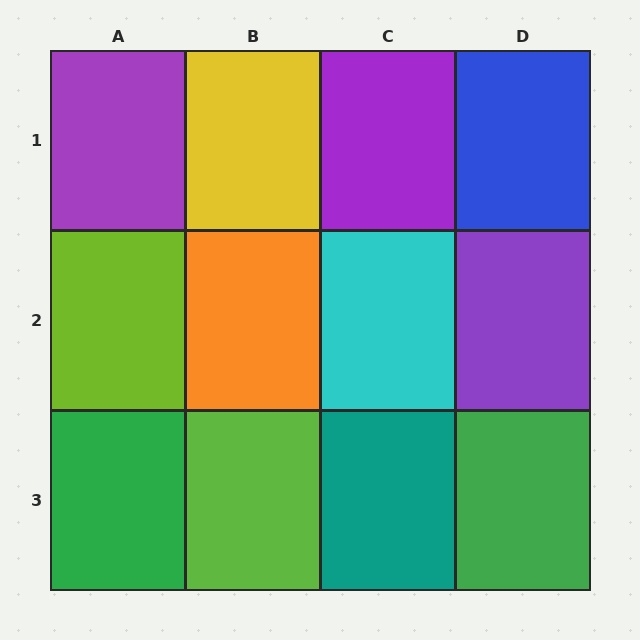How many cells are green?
2 cells are green.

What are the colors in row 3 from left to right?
Green, lime, teal, green.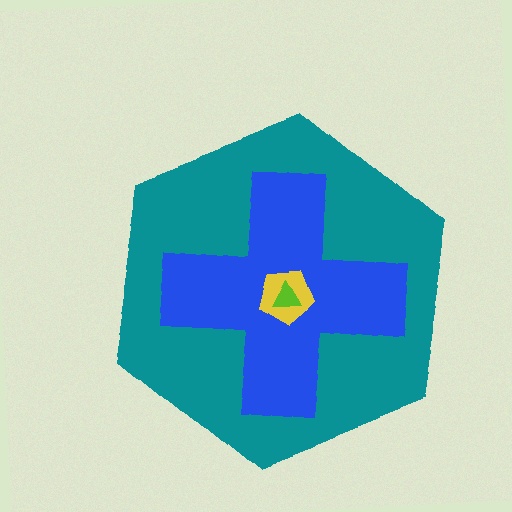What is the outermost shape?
The teal hexagon.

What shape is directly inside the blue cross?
The yellow pentagon.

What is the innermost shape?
The lime triangle.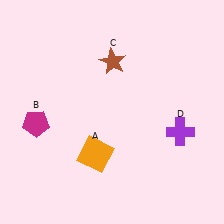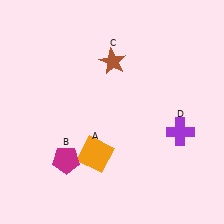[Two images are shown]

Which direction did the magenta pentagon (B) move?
The magenta pentagon (B) moved down.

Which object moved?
The magenta pentagon (B) moved down.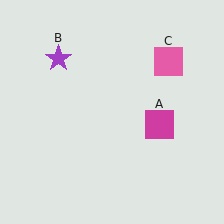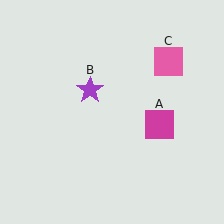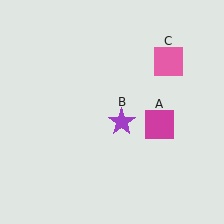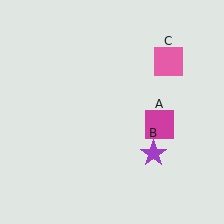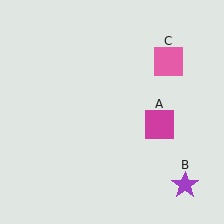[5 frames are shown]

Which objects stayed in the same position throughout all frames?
Magenta square (object A) and pink square (object C) remained stationary.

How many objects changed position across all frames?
1 object changed position: purple star (object B).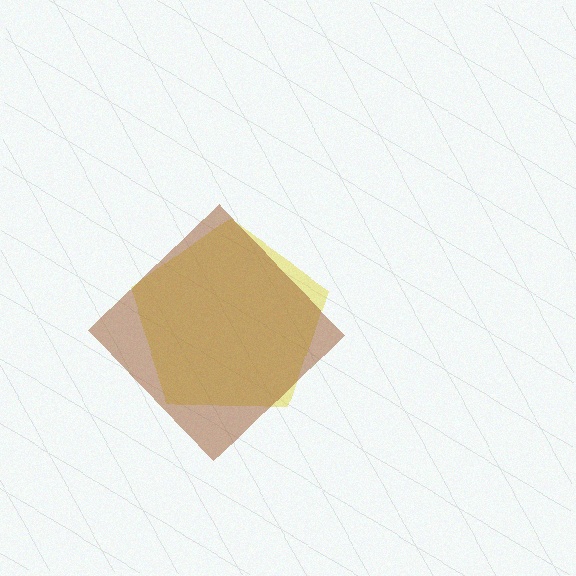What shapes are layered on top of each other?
The layered shapes are: a yellow pentagon, a brown diamond.